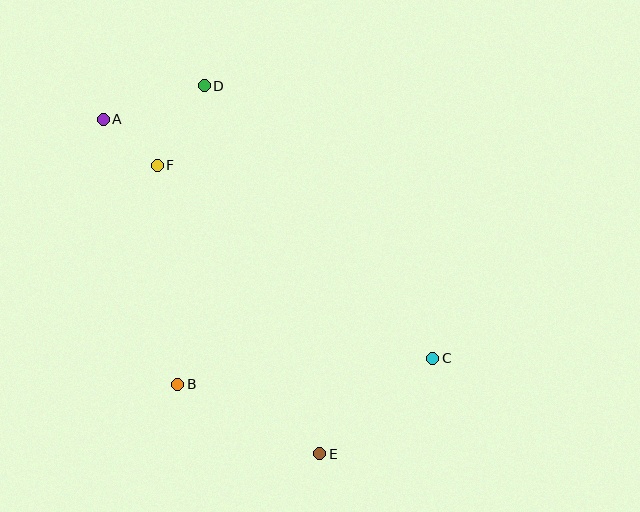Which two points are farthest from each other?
Points A and C are farthest from each other.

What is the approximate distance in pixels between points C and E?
The distance between C and E is approximately 148 pixels.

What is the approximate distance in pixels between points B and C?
The distance between B and C is approximately 256 pixels.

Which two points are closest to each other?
Points A and F are closest to each other.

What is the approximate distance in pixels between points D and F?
The distance between D and F is approximately 92 pixels.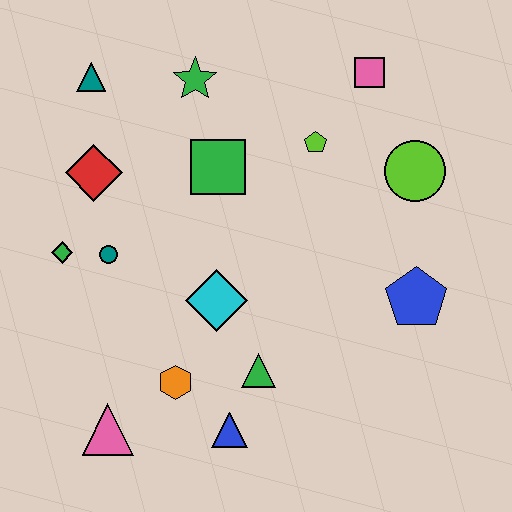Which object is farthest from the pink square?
The pink triangle is farthest from the pink square.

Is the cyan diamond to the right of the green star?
Yes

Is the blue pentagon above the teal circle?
No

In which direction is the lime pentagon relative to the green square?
The lime pentagon is to the right of the green square.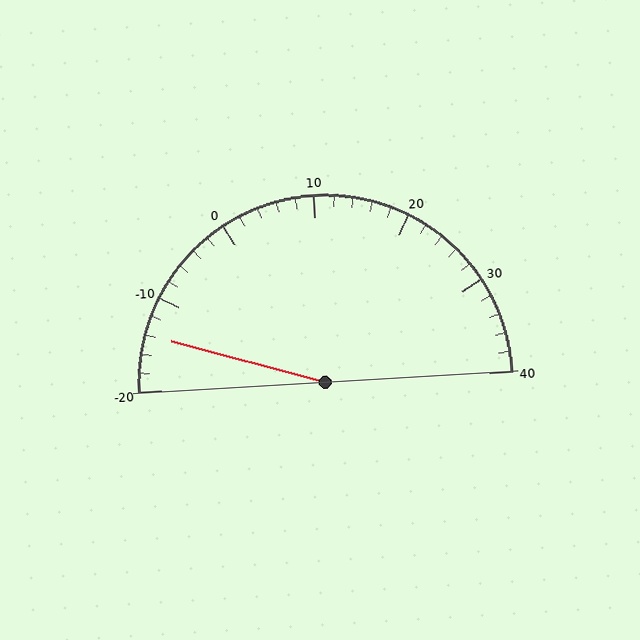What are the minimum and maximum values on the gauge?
The gauge ranges from -20 to 40.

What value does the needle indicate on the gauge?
The needle indicates approximately -14.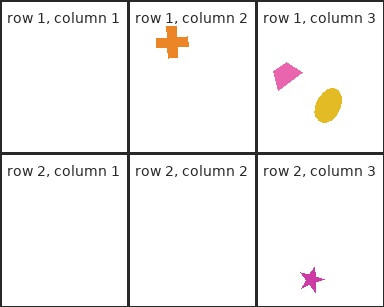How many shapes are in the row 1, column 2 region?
1.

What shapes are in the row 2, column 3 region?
The magenta star.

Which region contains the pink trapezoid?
The row 1, column 3 region.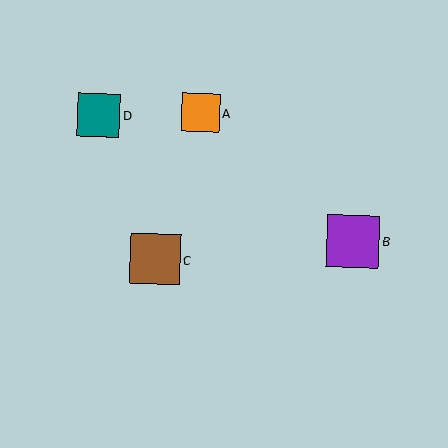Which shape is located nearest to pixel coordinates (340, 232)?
The purple square (labeled B) at (353, 241) is nearest to that location.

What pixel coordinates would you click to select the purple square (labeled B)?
Click at (353, 241) to select the purple square B.